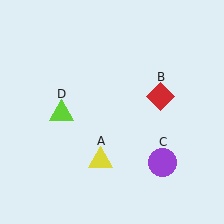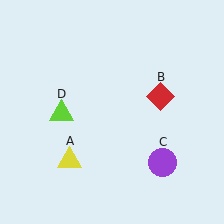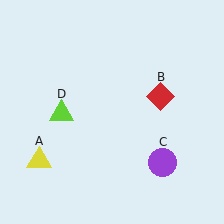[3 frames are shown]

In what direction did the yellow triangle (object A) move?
The yellow triangle (object A) moved left.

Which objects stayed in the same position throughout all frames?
Red diamond (object B) and purple circle (object C) and lime triangle (object D) remained stationary.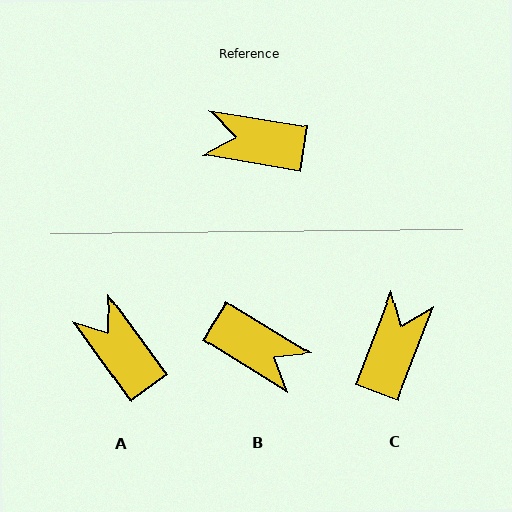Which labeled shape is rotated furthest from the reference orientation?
B, about 158 degrees away.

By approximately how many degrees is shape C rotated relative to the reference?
Approximately 102 degrees clockwise.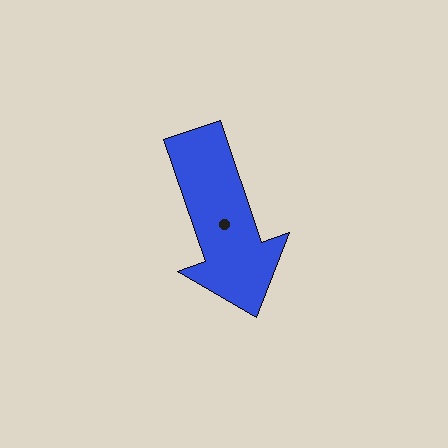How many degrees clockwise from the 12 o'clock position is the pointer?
Approximately 161 degrees.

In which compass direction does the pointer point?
South.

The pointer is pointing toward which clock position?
Roughly 5 o'clock.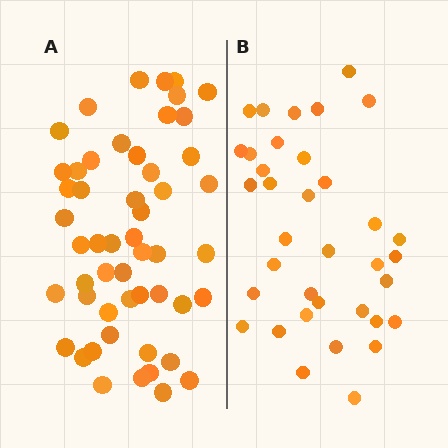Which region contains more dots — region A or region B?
Region A (the left region) has more dots.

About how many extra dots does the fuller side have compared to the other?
Region A has approximately 15 more dots than region B.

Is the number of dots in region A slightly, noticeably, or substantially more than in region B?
Region A has noticeably more, but not dramatically so. The ratio is roughly 1.4 to 1.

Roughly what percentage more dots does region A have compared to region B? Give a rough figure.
About 45% more.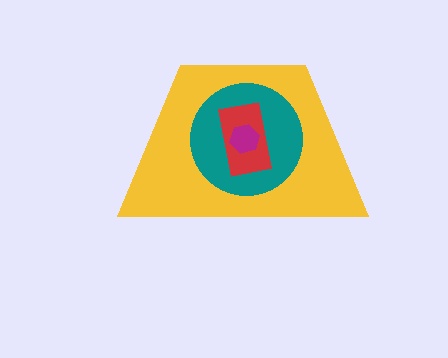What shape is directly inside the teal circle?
The red rectangle.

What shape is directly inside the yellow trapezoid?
The teal circle.